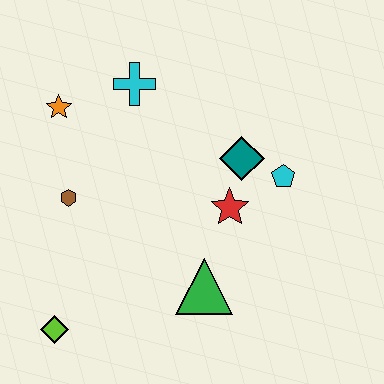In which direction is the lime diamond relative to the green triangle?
The lime diamond is to the left of the green triangle.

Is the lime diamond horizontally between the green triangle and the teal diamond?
No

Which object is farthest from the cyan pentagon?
The lime diamond is farthest from the cyan pentagon.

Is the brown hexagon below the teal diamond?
Yes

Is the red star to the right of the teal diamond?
No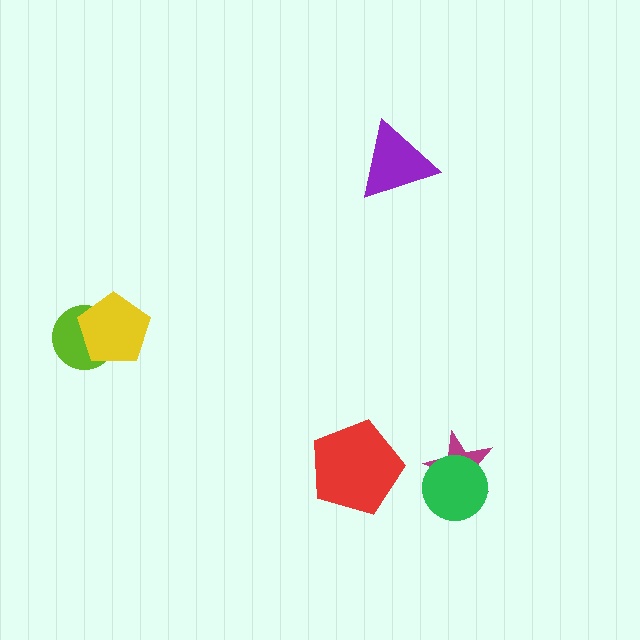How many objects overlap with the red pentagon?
0 objects overlap with the red pentagon.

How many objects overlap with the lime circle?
1 object overlaps with the lime circle.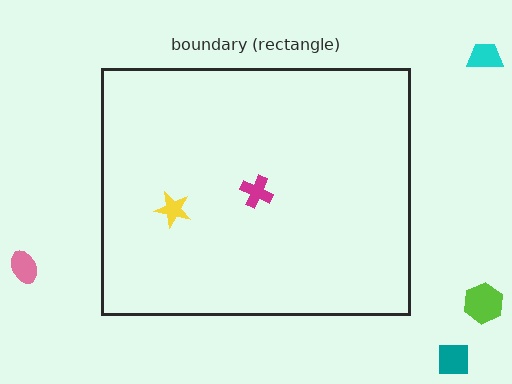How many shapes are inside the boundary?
2 inside, 4 outside.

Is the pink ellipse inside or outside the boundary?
Outside.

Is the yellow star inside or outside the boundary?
Inside.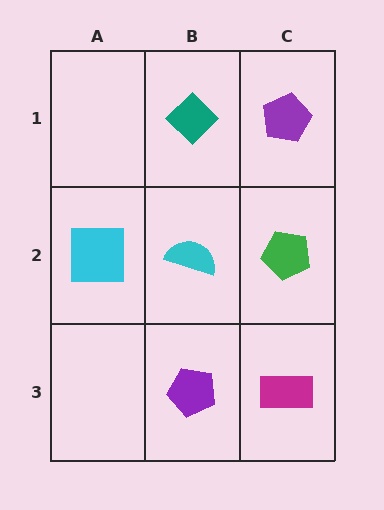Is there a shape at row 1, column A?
No, that cell is empty.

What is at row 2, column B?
A cyan semicircle.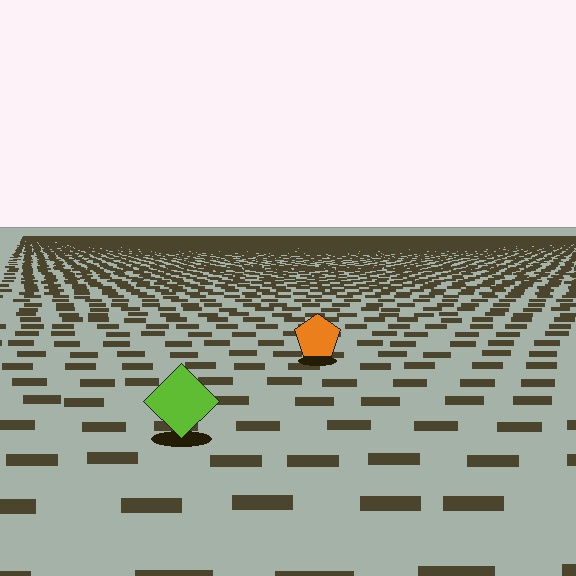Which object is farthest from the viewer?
The orange pentagon is farthest from the viewer. It appears smaller and the ground texture around it is denser.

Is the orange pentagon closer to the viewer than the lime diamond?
No. The lime diamond is closer — you can tell from the texture gradient: the ground texture is coarser near it.